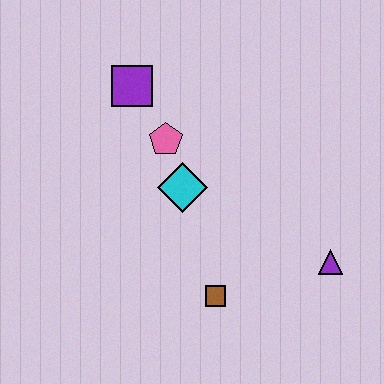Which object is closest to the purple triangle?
The brown square is closest to the purple triangle.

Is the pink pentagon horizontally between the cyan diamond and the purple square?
Yes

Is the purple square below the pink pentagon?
No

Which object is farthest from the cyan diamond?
The purple triangle is farthest from the cyan diamond.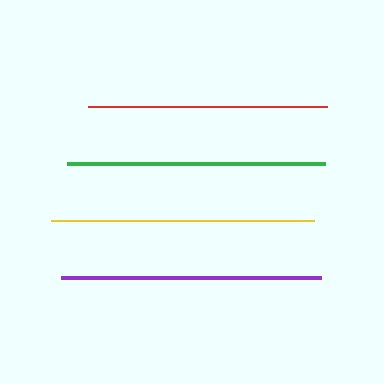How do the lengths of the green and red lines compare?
The green and red lines are approximately the same length.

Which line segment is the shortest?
The red line is the shortest at approximately 239 pixels.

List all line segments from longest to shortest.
From longest to shortest: yellow, purple, green, red.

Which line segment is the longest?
The yellow line is the longest at approximately 263 pixels.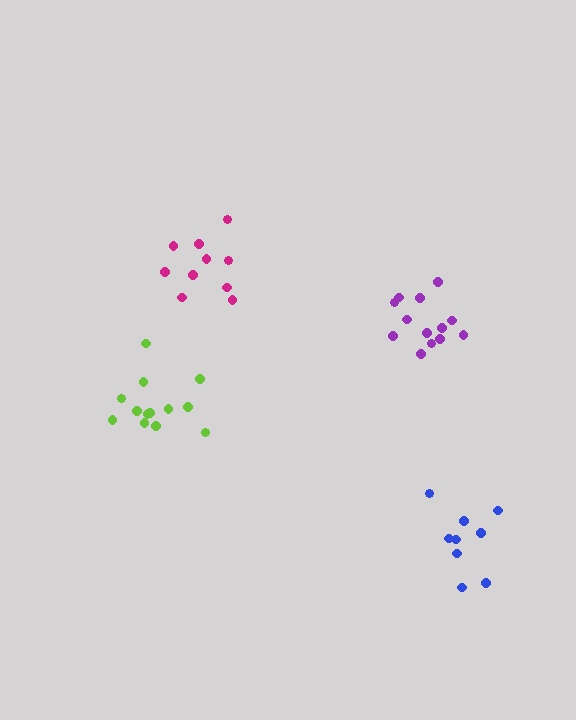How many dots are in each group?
Group 1: 13 dots, Group 2: 10 dots, Group 3: 13 dots, Group 4: 9 dots (45 total).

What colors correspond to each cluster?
The clusters are colored: lime, magenta, purple, blue.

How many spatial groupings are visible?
There are 4 spatial groupings.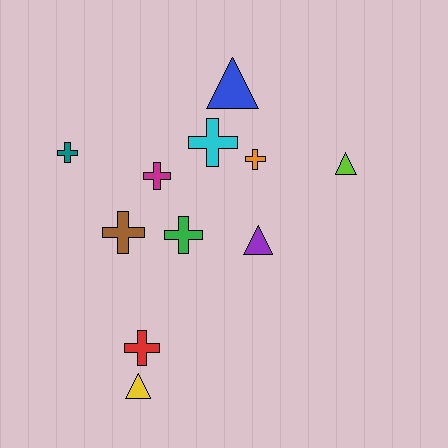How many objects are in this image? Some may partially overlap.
There are 11 objects.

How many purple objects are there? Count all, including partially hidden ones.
There is 1 purple object.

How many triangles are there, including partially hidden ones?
There are 4 triangles.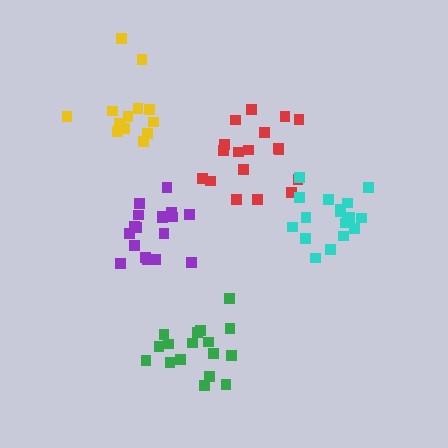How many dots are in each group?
Group 1: 18 dots, Group 2: 17 dots, Group 3: 13 dots, Group 4: 18 dots, Group 5: 18 dots (84 total).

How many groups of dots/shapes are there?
There are 5 groups.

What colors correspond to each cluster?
The clusters are colored: red, green, yellow, cyan, purple.